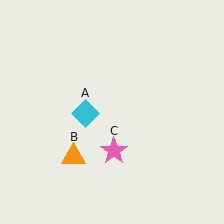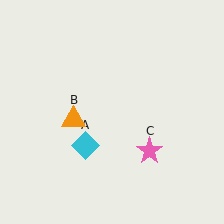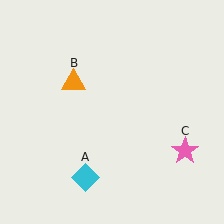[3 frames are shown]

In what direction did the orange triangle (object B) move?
The orange triangle (object B) moved up.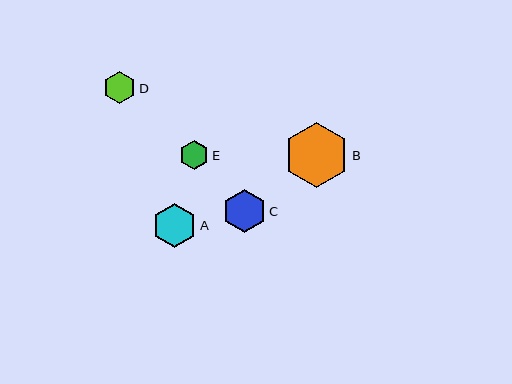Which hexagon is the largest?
Hexagon B is the largest with a size of approximately 65 pixels.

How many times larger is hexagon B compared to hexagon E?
Hexagon B is approximately 2.3 times the size of hexagon E.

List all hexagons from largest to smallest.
From largest to smallest: B, A, C, D, E.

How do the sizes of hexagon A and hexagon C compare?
Hexagon A and hexagon C are approximately the same size.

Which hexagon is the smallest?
Hexagon E is the smallest with a size of approximately 29 pixels.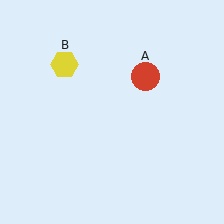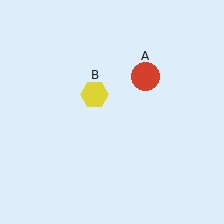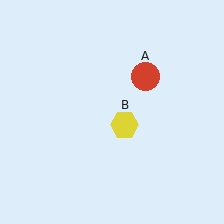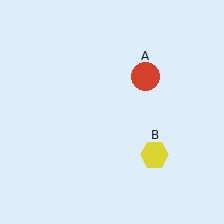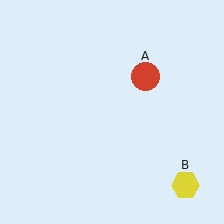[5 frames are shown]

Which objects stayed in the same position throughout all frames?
Red circle (object A) remained stationary.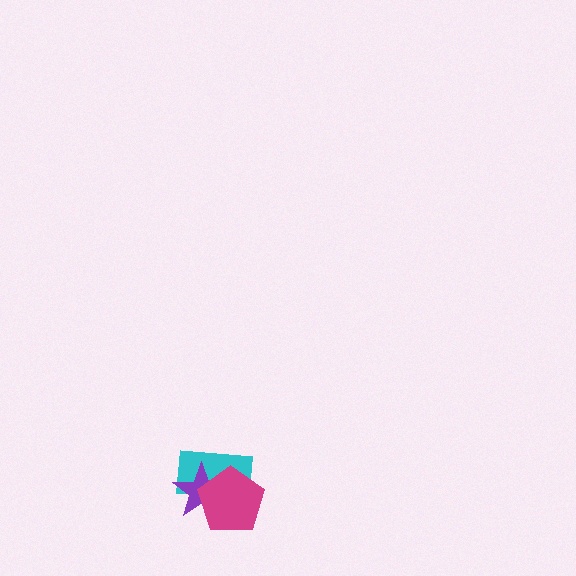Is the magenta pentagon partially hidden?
No, no other shape covers it.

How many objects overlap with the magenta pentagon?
2 objects overlap with the magenta pentagon.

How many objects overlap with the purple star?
2 objects overlap with the purple star.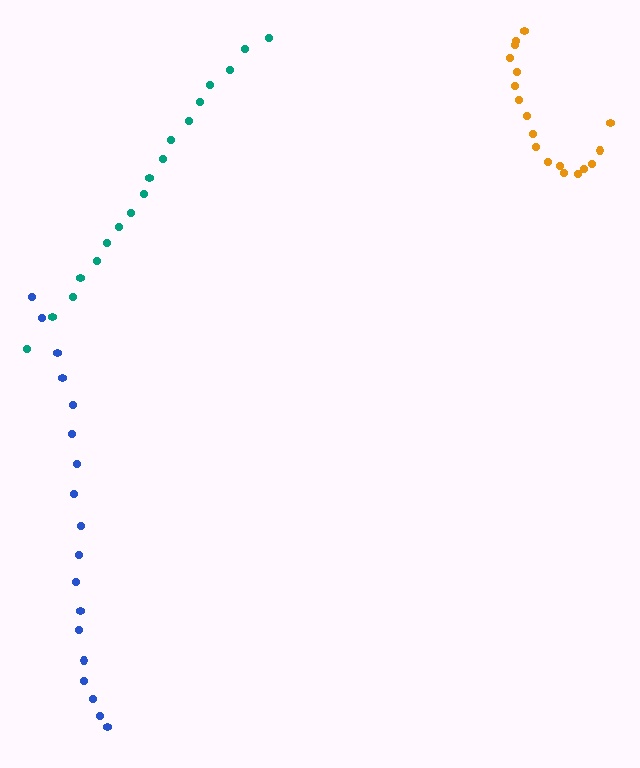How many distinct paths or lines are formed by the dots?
There are 3 distinct paths.